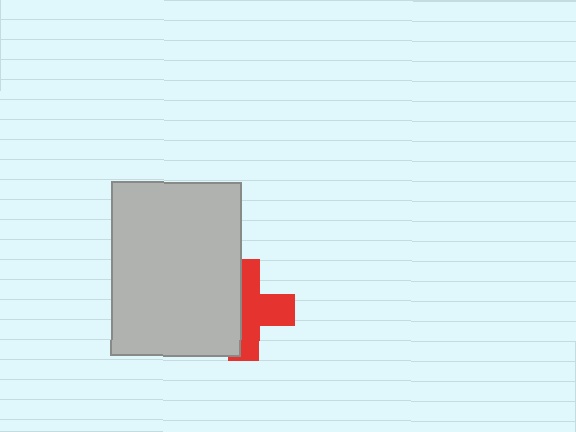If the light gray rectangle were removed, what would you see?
You would see the complete red cross.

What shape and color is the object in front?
The object in front is a light gray rectangle.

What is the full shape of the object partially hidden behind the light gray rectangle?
The partially hidden object is a red cross.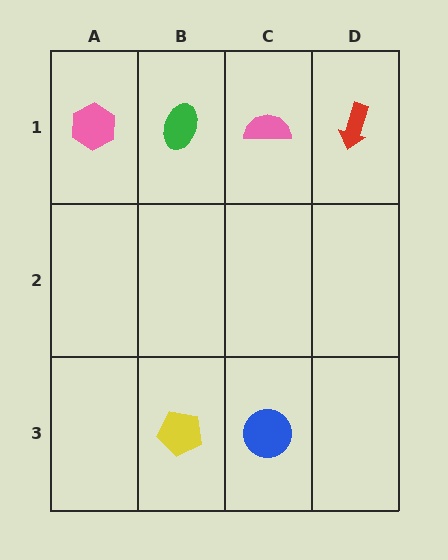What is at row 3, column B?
A yellow pentagon.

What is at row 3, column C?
A blue circle.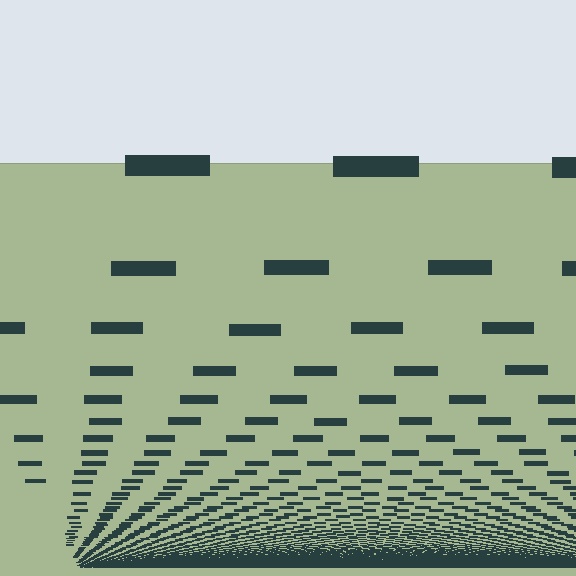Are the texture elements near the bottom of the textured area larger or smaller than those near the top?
Smaller. The gradient is inverted — elements near the bottom are smaller and denser.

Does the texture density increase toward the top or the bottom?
Density increases toward the bottom.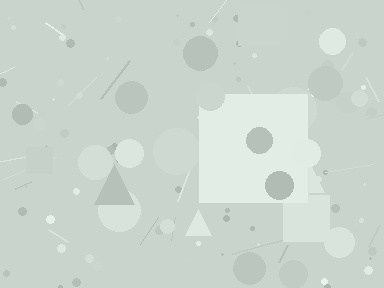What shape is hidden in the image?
A square is hidden in the image.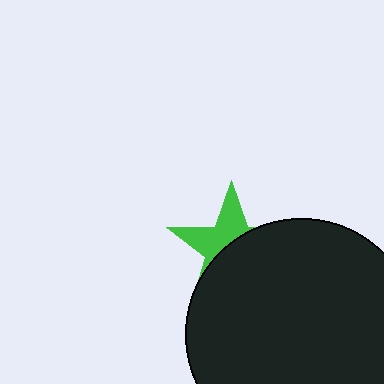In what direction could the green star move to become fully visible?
The green star could move up. That would shift it out from behind the black circle entirely.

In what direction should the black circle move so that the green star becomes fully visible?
The black circle should move down. That is the shortest direction to clear the overlap and leave the green star fully visible.